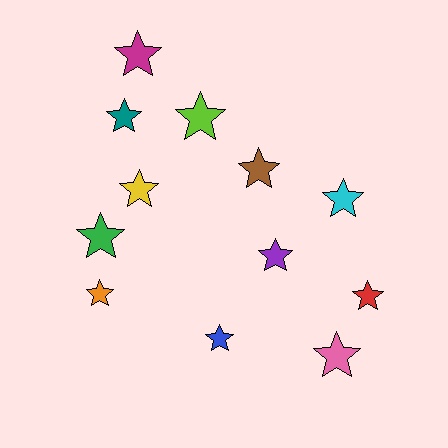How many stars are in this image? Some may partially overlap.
There are 12 stars.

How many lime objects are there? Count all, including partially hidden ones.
There is 1 lime object.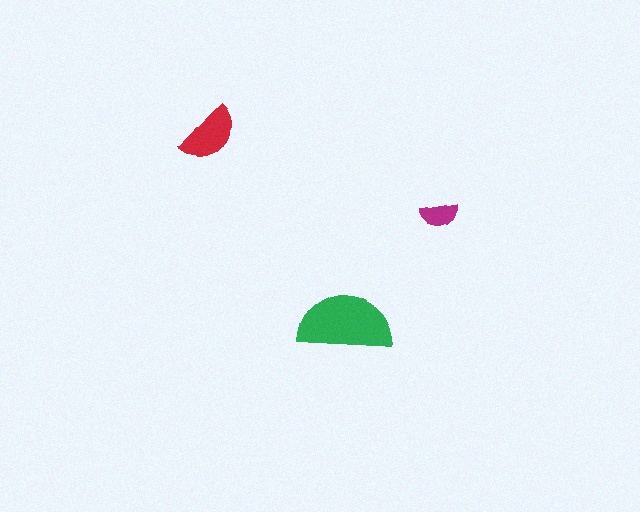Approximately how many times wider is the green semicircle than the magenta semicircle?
About 2.5 times wider.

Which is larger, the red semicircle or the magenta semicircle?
The red one.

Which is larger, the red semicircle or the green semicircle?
The green one.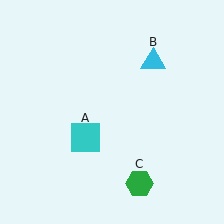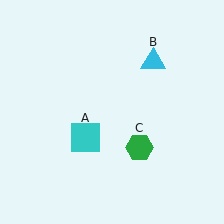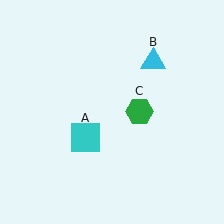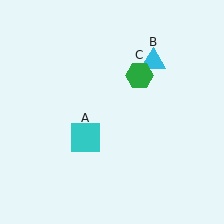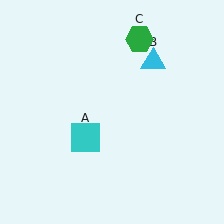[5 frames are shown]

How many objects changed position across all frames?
1 object changed position: green hexagon (object C).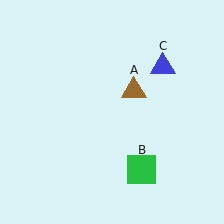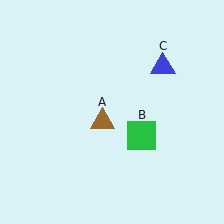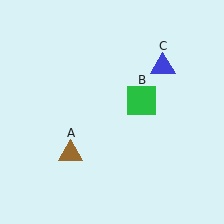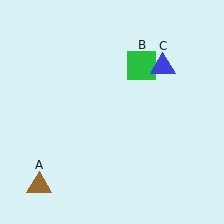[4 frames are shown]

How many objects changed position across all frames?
2 objects changed position: brown triangle (object A), green square (object B).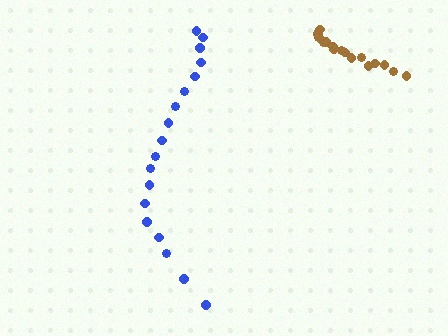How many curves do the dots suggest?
There are 2 distinct paths.